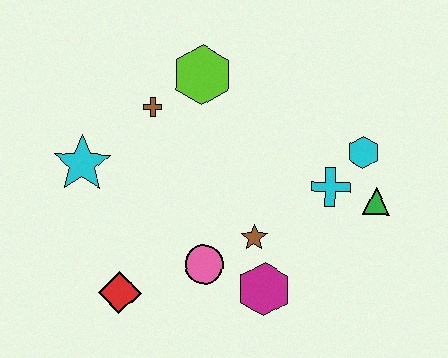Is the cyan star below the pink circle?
No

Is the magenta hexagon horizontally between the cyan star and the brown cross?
No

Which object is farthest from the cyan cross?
The cyan star is farthest from the cyan cross.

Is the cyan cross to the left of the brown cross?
No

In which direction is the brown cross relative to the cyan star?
The brown cross is to the right of the cyan star.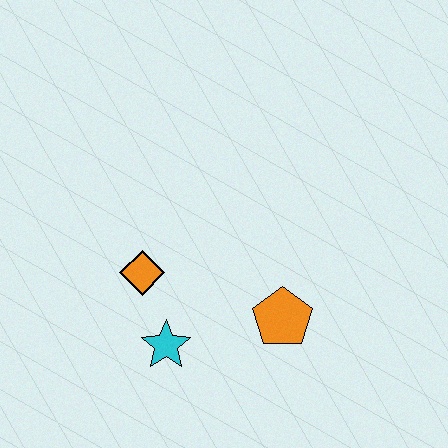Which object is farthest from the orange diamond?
The orange pentagon is farthest from the orange diamond.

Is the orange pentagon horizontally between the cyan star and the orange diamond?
No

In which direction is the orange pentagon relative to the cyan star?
The orange pentagon is to the right of the cyan star.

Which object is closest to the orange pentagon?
The cyan star is closest to the orange pentagon.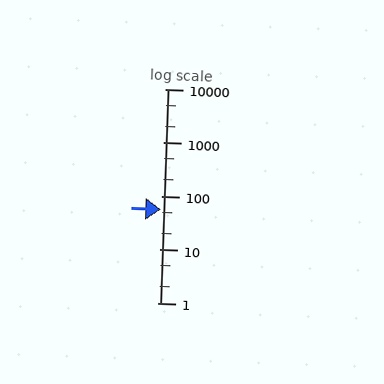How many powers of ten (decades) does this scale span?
The scale spans 4 decades, from 1 to 10000.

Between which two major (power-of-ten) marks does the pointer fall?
The pointer is between 10 and 100.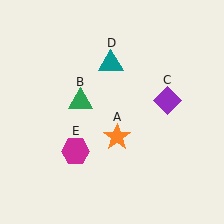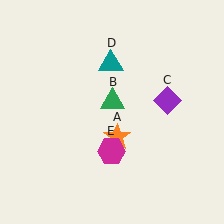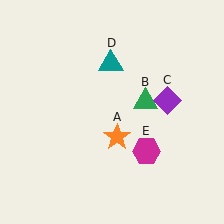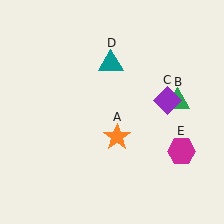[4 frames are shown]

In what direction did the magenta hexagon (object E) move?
The magenta hexagon (object E) moved right.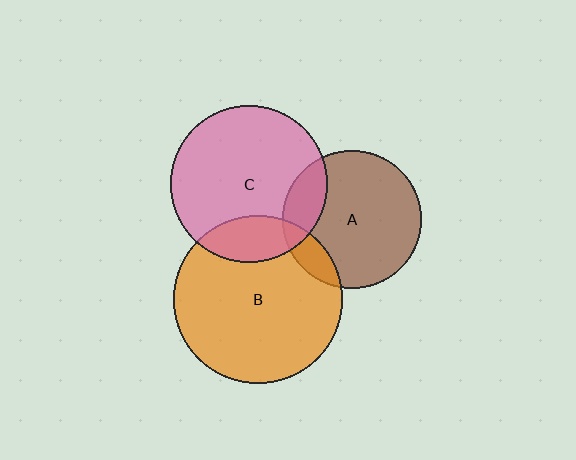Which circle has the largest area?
Circle B (orange).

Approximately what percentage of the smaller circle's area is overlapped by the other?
Approximately 20%.